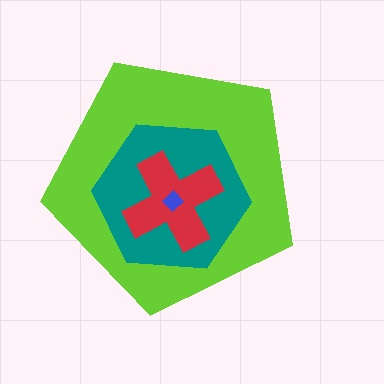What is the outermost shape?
The lime pentagon.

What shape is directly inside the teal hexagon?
The red cross.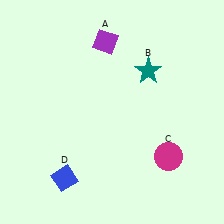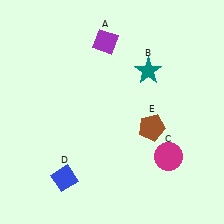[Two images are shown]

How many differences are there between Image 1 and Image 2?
There is 1 difference between the two images.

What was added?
A brown pentagon (E) was added in Image 2.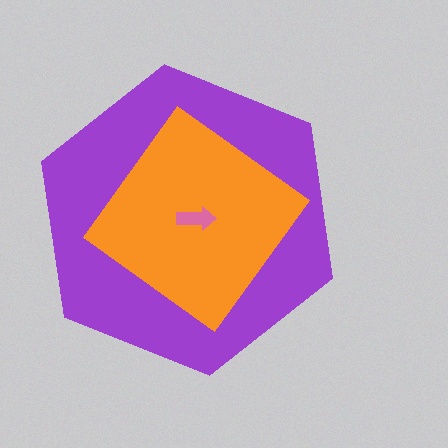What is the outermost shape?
The purple hexagon.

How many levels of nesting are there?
3.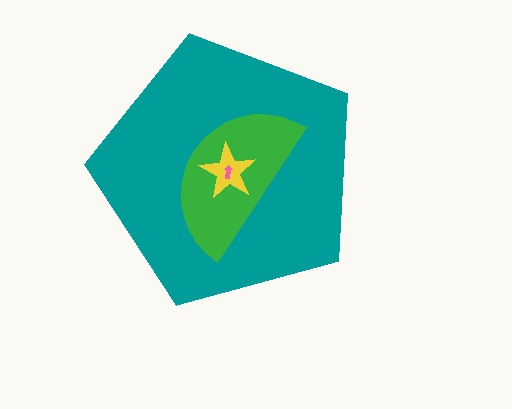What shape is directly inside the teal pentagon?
The green semicircle.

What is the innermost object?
The pink arrow.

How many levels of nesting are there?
4.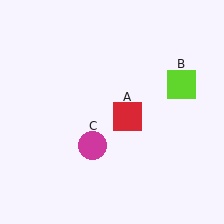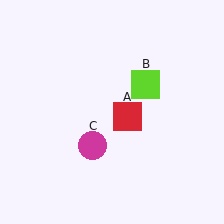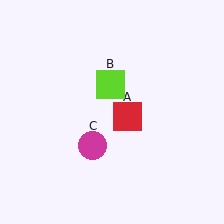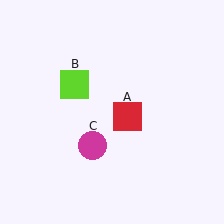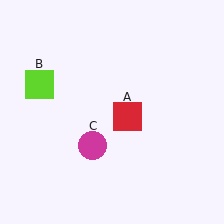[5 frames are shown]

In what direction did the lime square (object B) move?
The lime square (object B) moved left.